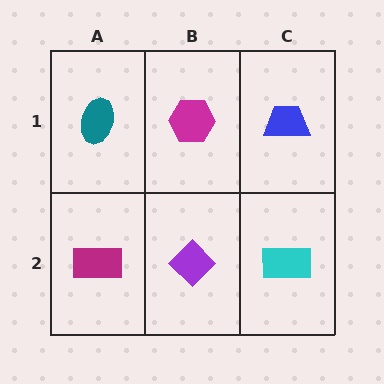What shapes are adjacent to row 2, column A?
A teal ellipse (row 1, column A), a purple diamond (row 2, column B).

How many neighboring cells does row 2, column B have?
3.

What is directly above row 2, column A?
A teal ellipse.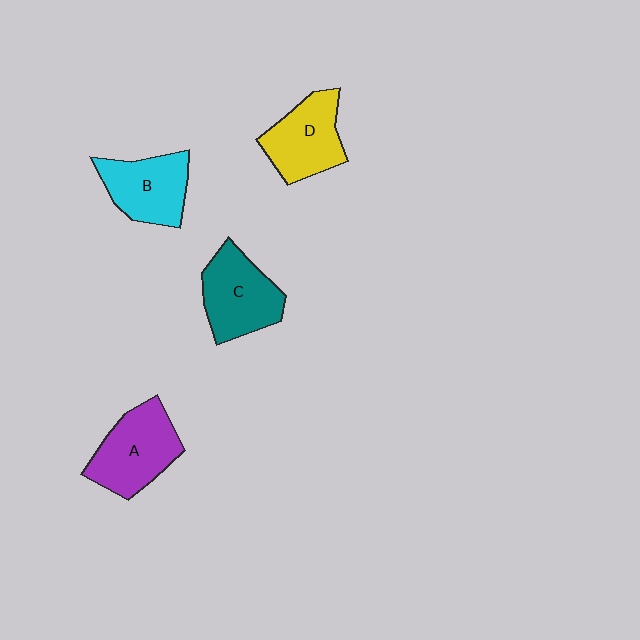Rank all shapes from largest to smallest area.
From largest to smallest: A (purple), C (teal), D (yellow), B (cyan).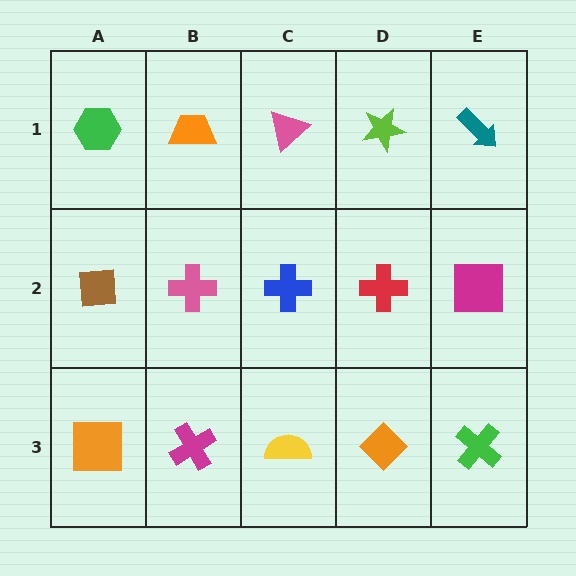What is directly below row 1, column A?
A brown square.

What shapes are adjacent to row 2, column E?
A teal arrow (row 1, column E), a green cross (row 3, column E), a red cross (row 2, column D).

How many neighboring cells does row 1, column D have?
3.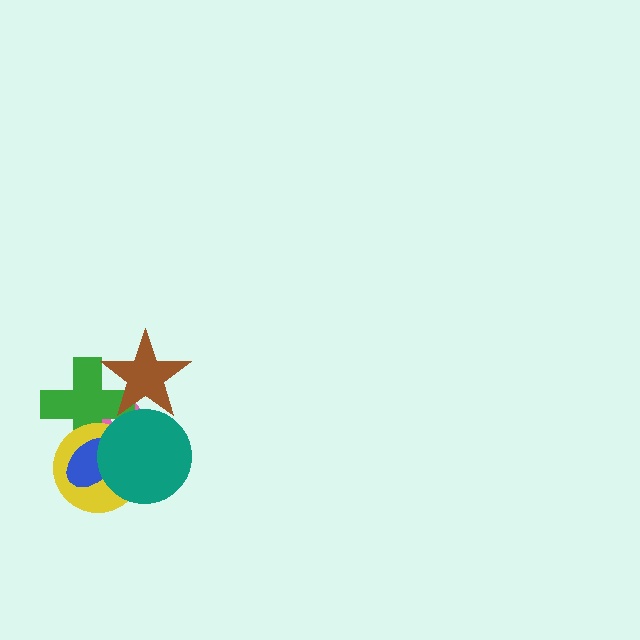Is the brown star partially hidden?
Yes, it is partially covered by another shape.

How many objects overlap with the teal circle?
5 objects overlap with the teal circle.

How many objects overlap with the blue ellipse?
4 objects overlap with the blue ellipse.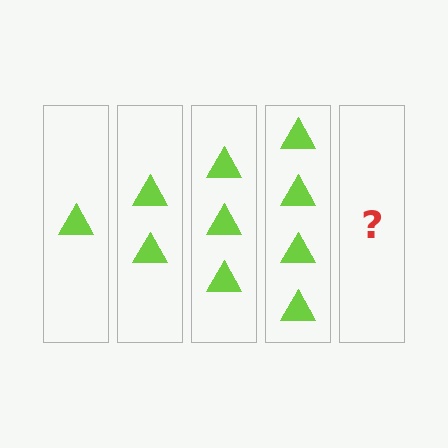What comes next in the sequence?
The next element should be 5 triangles.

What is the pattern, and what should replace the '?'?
The pattern is that each step adds one more triangle. The '?' should be 5 triangles.